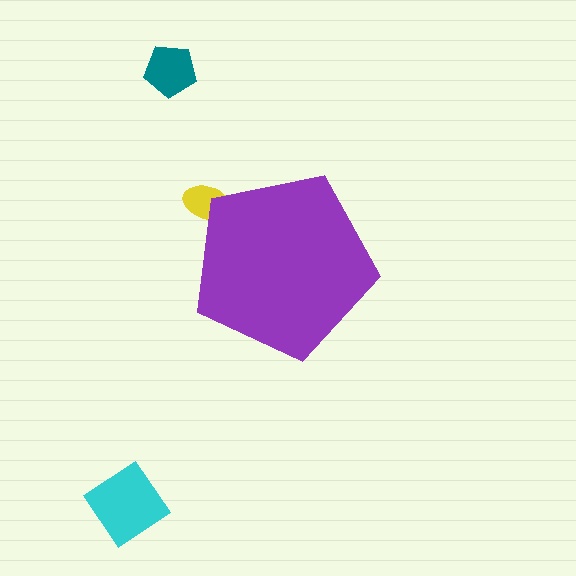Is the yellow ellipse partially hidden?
Yes, the yellow ellipse is partially hidden behind the purple pentagon.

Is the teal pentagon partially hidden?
No, the teal pentagon is fully visible.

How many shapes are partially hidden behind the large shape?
1 shape is partially hidden.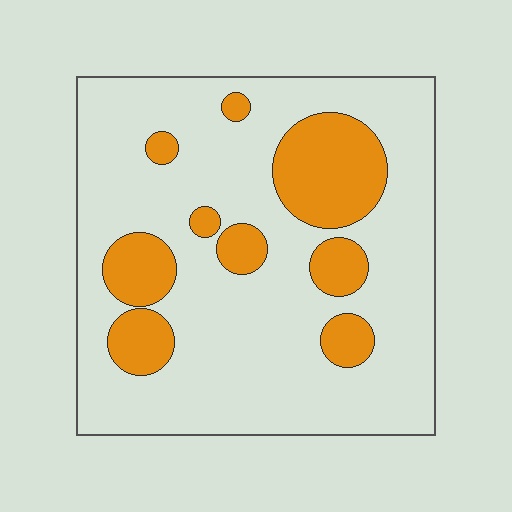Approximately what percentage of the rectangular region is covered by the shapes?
Approximately 20%.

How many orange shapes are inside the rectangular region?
9.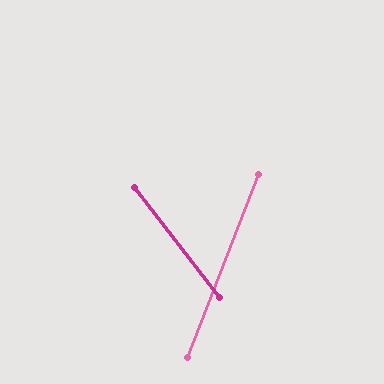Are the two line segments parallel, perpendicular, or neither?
Neither parallel nor perpendicular — they differ by about 59°.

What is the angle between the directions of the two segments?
Approximately 59 degrees.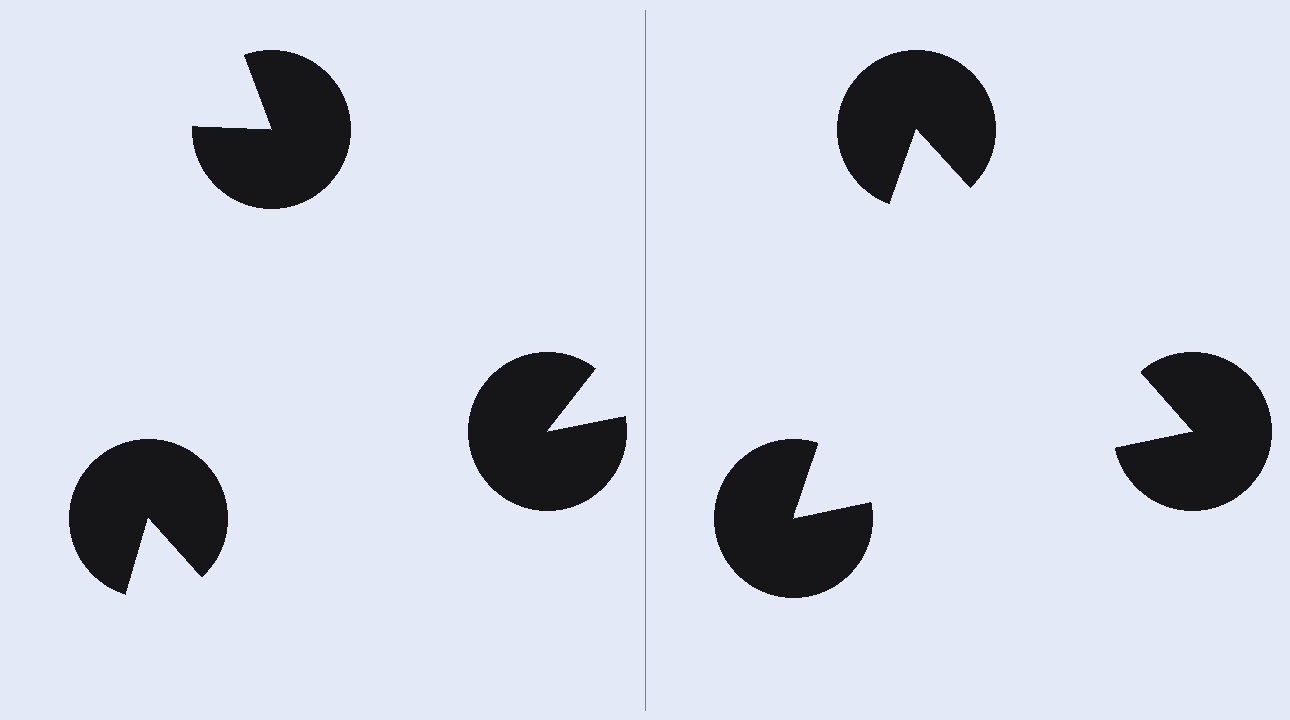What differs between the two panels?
The pac-man discs are positioned identically on both sides; only the wedge orientations differ. On the right they align to a triangle; on the left they are misaligned.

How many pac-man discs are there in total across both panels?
6 — 3 on each side.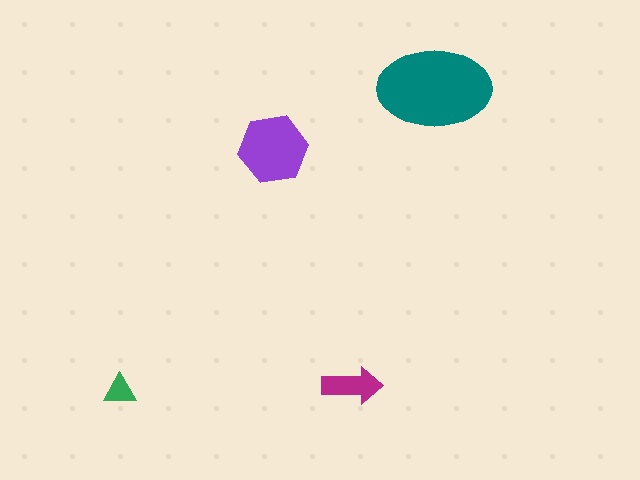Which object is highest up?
The teal ellipse is topmost.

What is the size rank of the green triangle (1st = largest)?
4th.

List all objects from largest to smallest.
The teal ellipse, the purple hexagon, the magenta arrow, the green triangle.